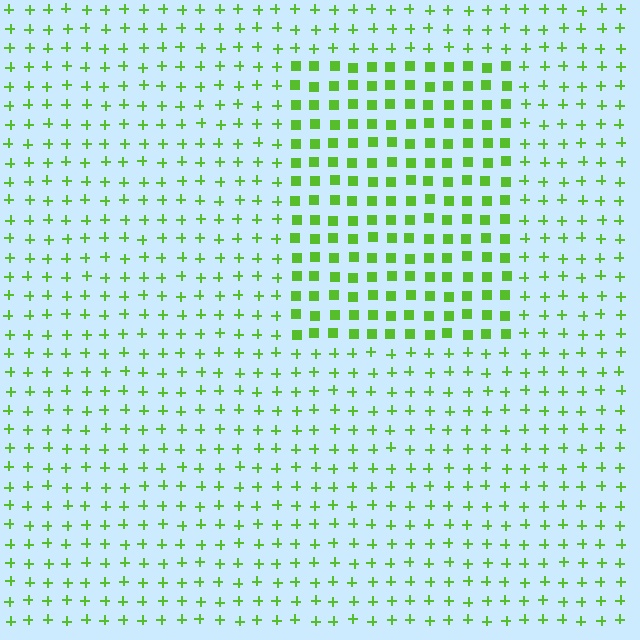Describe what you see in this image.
The image is filled with small lime elements arranged in a uniform grid. A rectangle-shaped region contains squares, while the surrounding area contains plus signs. The boundary is defined purely by the change in element shape.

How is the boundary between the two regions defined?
The boundary is defined by a change in element shape: squares inside vs. plus signs outside. All elements share the same color and spacing.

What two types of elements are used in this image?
The image uses squares inside the rectangle region and plus signs outside it.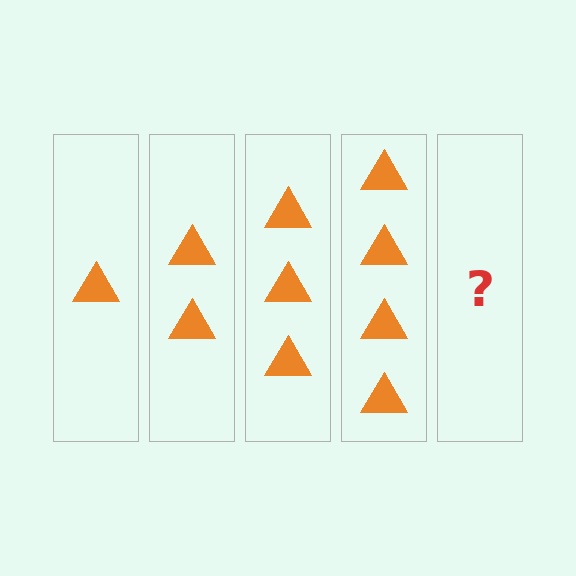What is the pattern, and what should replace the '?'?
The pattern is that each step adds one more triangle. The '?' should be 5 triangles.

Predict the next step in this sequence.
The next step is 5 triangles.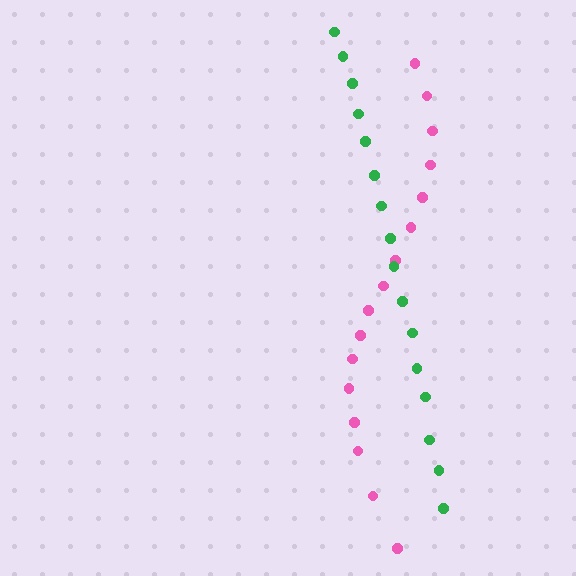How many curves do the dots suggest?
There are 2 distinct paths.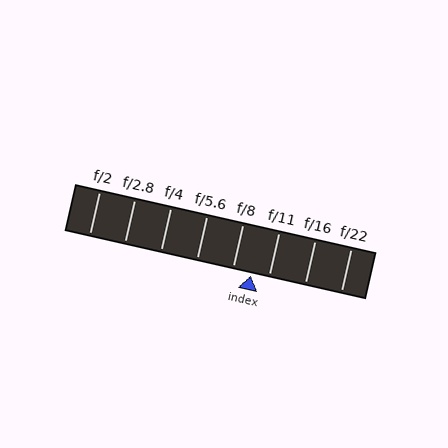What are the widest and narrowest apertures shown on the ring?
The widest aperture shown is f/2 and the narrowest is f/22.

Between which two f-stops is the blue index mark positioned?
The index mark is between f/8 and f/11.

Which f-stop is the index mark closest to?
The index mark is closest to f/11.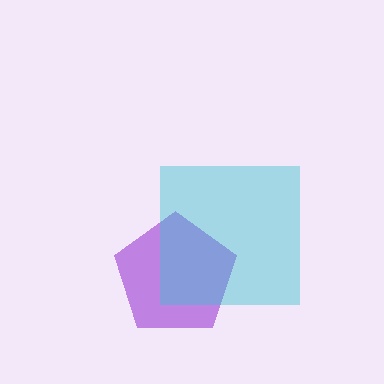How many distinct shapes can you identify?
There are 2 distinct shapes: a purple pentagon, a cyan square.